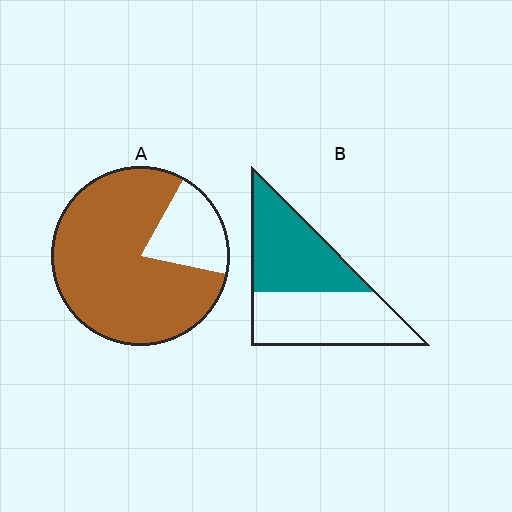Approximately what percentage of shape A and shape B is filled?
A is approximately 80% and B is approximately 50%.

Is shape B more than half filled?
Roughly half.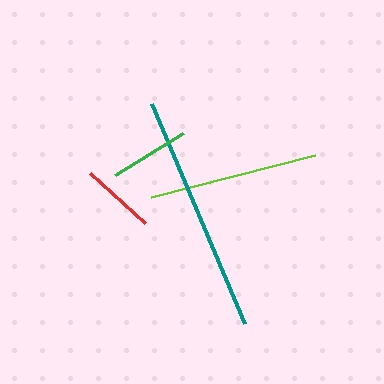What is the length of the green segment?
The green segment is approximately 80 pixels long.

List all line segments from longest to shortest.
From longest to shortest: teal, lime, green, red.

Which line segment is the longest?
The teal line is the longest at approximately 239 pixels.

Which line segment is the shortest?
The red line is the shortest at approximately 74 pixels.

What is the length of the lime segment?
The lime segment is approximately 170 pixels long.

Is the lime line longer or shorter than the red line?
The lime line is longer than the red line.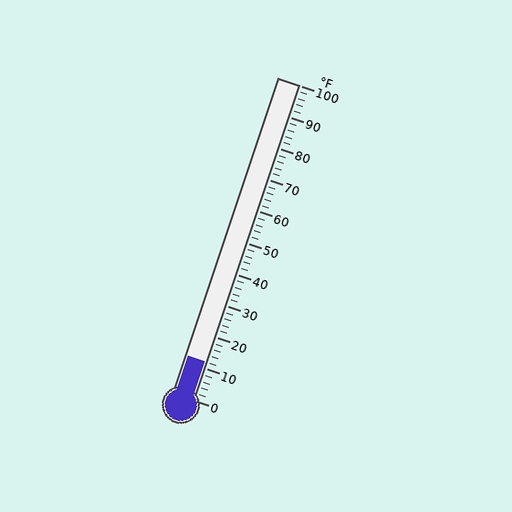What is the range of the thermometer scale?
The thermometer scale ranges from 0°F to 100°F.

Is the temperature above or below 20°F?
The temperature is below 20°F.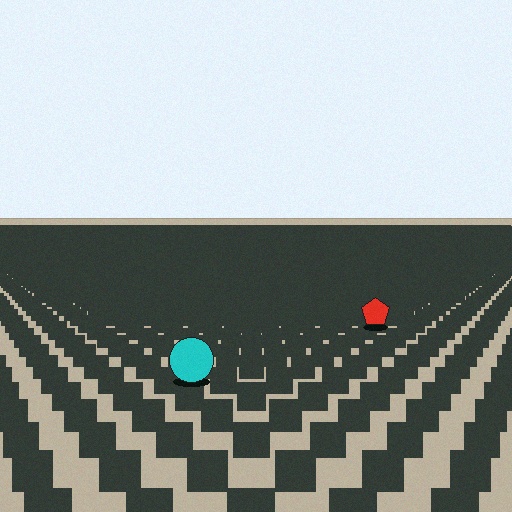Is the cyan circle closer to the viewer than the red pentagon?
Yes. The cyan circle is closer — you can tell from the texture gradient: the ground texture is coarser near it.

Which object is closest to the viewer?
The cyan circle is closest. The texture marks near it are larger and more spread out.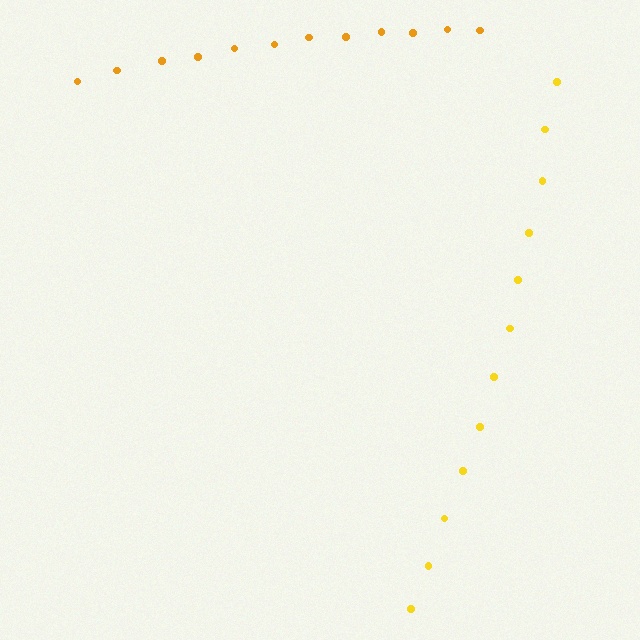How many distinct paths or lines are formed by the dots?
There are 2 distinct paths.